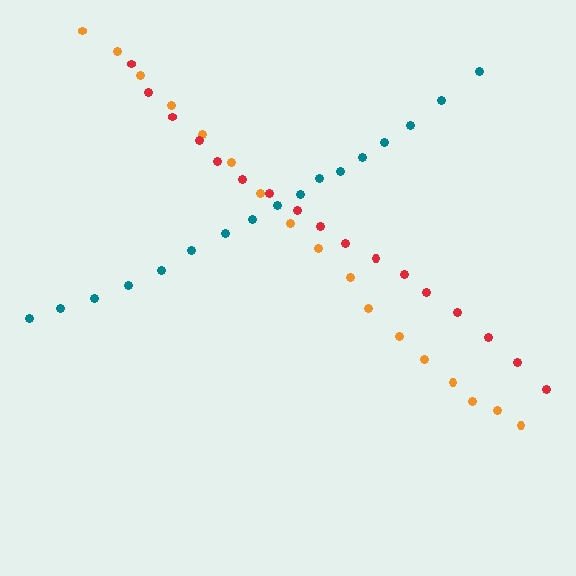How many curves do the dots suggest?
There are 3 distinct paths.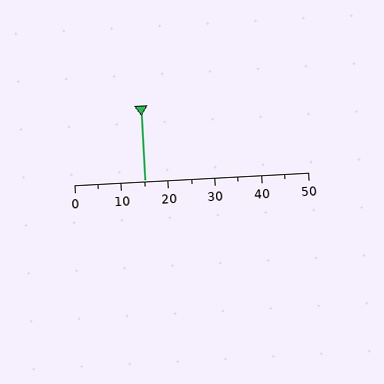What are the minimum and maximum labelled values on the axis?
The axis runs from 0 to 50.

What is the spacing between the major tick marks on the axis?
The major ticks are spaced 10 apart.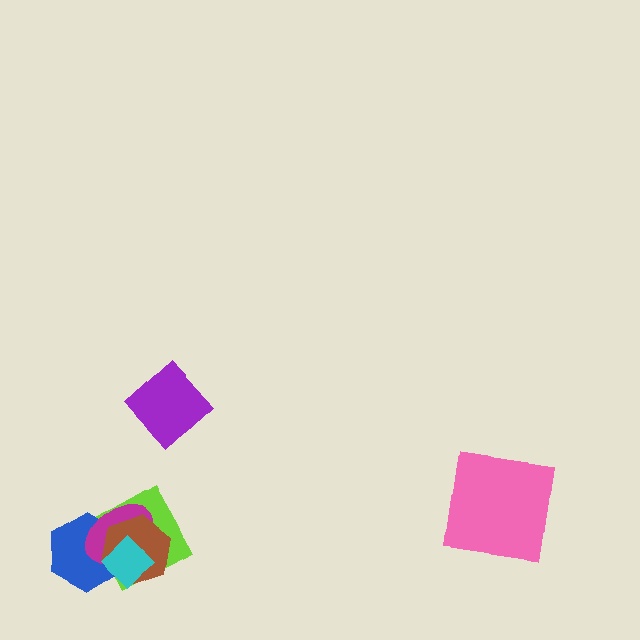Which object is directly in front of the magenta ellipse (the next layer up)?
The brown hexagon is directly in front of the magenta ellipse.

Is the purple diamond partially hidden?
No, no other shape covers it.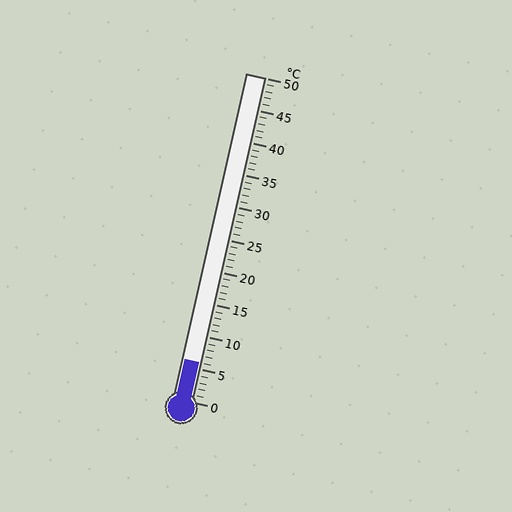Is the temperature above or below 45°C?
The temperature is below 45°C.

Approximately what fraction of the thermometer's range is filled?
The thermometer is filled to approximately 10% of its range.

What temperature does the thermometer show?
The thermometer shows approximately 6°C.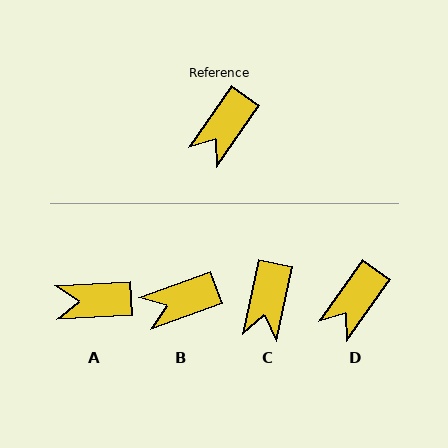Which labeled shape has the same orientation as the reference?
D.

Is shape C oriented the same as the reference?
No, it is off by about 23 degrees.